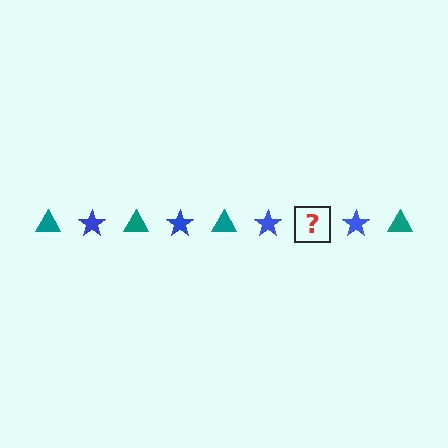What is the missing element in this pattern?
The missing element is a teal triangle.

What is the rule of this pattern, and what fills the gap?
The rule is that the pattern alternates between teal triangle and blue star. The gap should be filled with a teal triangle.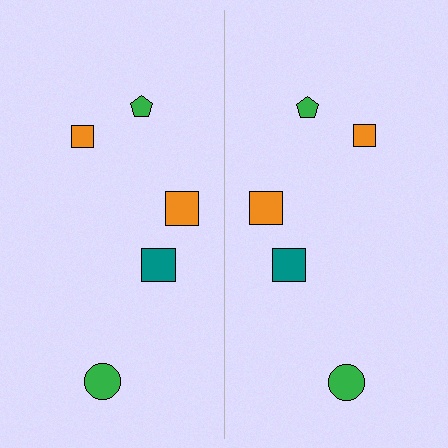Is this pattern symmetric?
Yes, this pattern has bilateral (reflection) symmetry.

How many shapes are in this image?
There are 10 shapes in this image.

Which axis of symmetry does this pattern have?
The pattern has a vertical axis of symmetry running through the center of the image.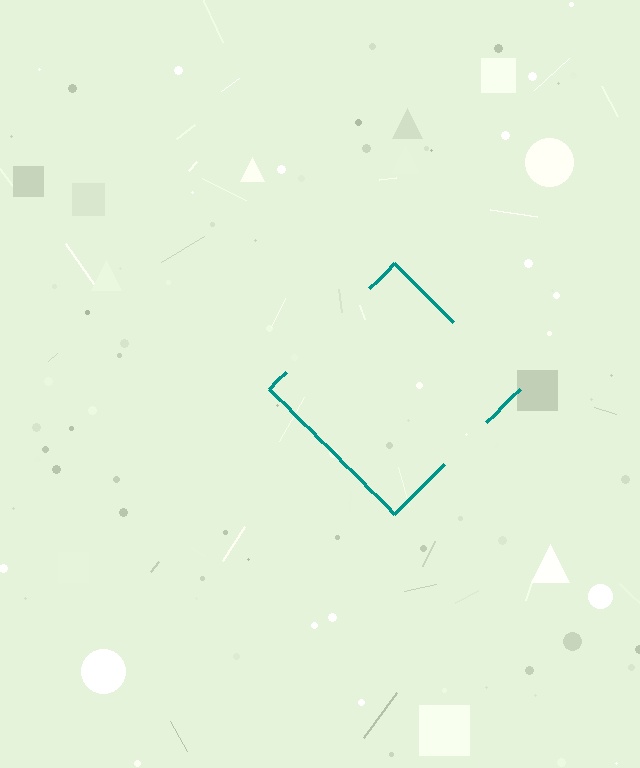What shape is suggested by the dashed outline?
The dashed outline suggests a diamond.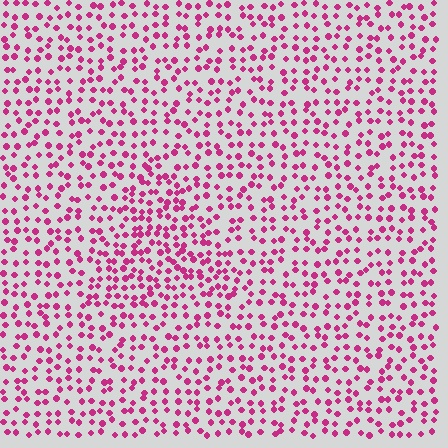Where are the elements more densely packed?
The elements are more densely packed inside the triangle boundary.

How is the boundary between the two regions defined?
The boundary is defined by a change in element density (approximately 1.6x ratio). All elements are the same color, size, and shape.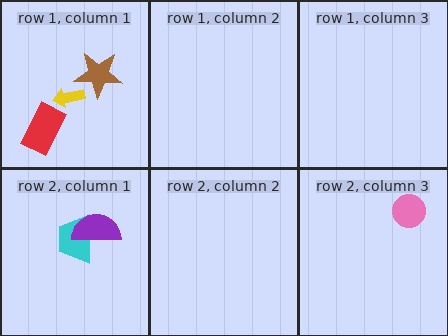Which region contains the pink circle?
The row 2, column 3 region.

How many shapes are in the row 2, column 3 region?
1.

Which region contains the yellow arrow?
The row 1, column 1 region.